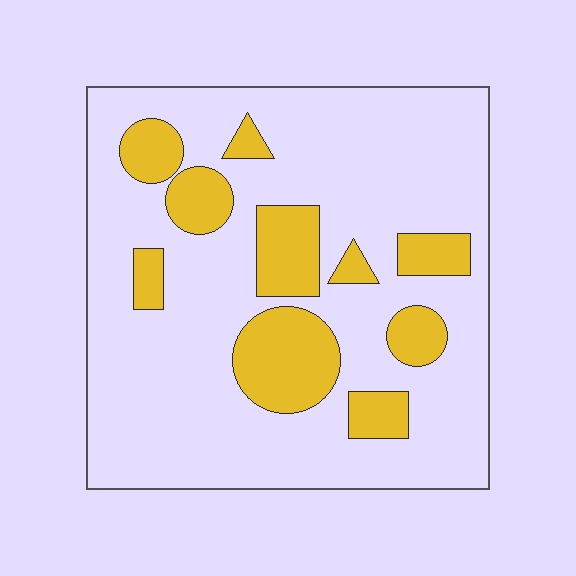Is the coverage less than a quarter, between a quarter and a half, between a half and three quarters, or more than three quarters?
Less than a quarter.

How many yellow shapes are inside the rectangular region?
10.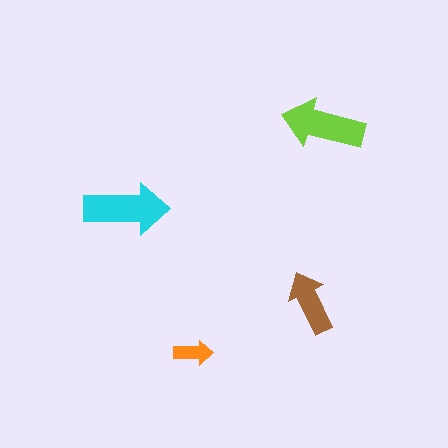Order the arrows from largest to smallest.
the cyan one, the lime one, the brown one, the orange one.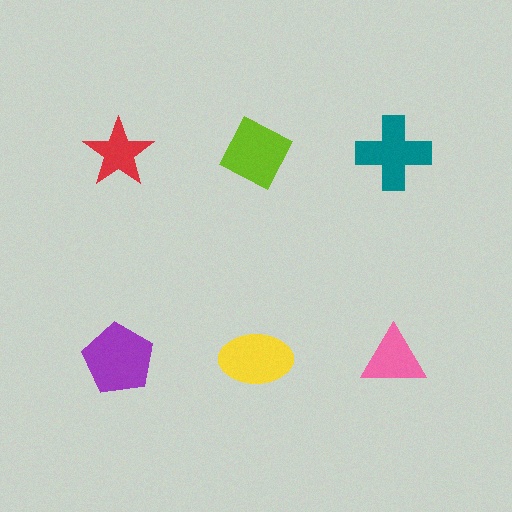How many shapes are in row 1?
3 shapes.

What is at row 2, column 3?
A pink triangle.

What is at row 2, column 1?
A purple pentagon.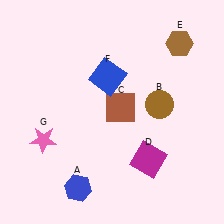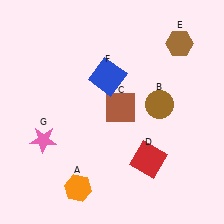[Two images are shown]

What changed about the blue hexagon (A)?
In Image 1, A is blue. In Image 2, it changed to orange.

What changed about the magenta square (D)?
In Image 1, D is magenta. In Image 2, it changed to red.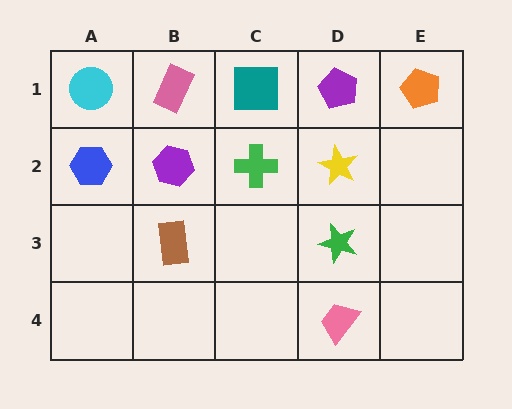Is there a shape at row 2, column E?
No, that cell is empty.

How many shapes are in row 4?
1 shape.